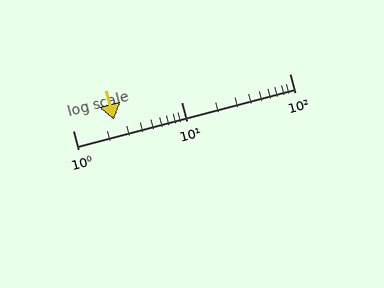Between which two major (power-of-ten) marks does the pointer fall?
The pointer is between 1 and 10.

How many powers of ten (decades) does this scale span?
The scale spans 2 decades, from 1 to 100.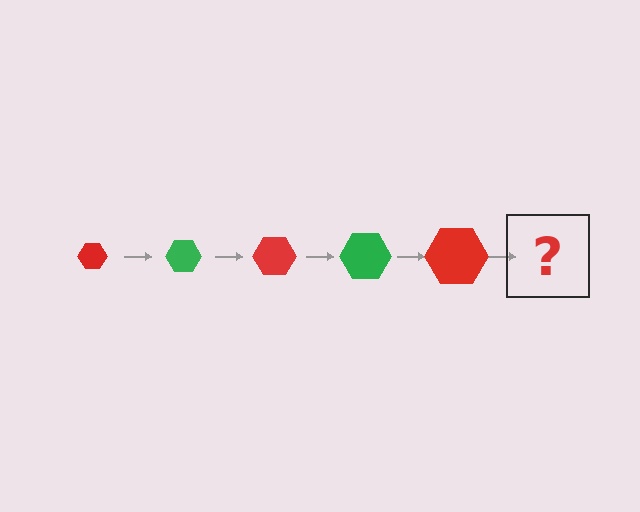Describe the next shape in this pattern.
It should be a green hexagon, larger than the previous one.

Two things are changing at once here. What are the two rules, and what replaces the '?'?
The two rules are that the hexagon grows larger each step and the color cycles through red and green. The '?' should be a green hexagon, larger than the previous one.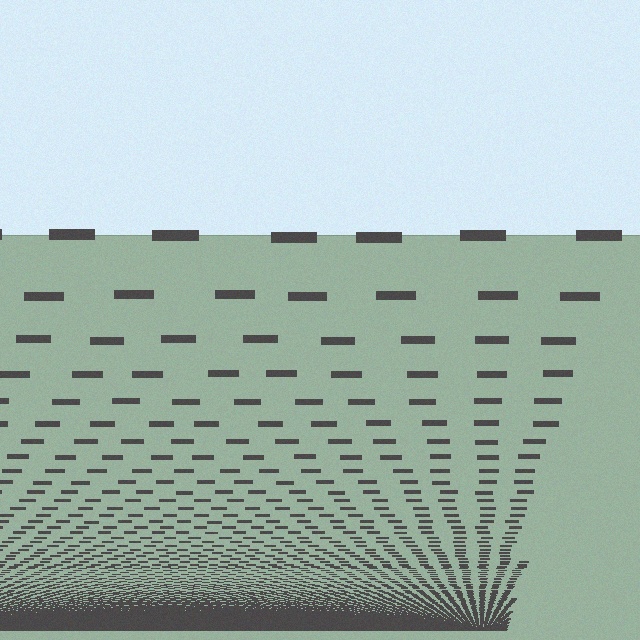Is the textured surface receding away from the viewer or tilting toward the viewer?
The surface appears to tilt toward the viewer. Texture elements get larger and sparser toward the top.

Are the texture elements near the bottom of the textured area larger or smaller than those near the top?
Smaller. The gradient is inverted — elements near the bottom are smaller and denser.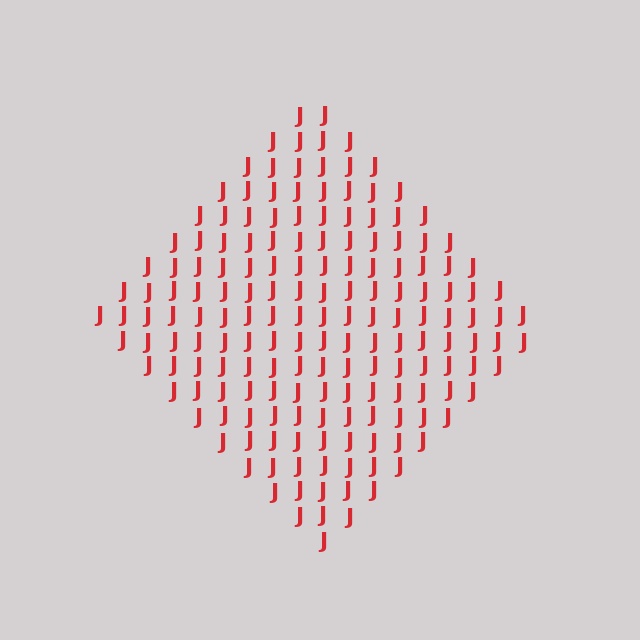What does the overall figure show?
The overall figure shows a diamond.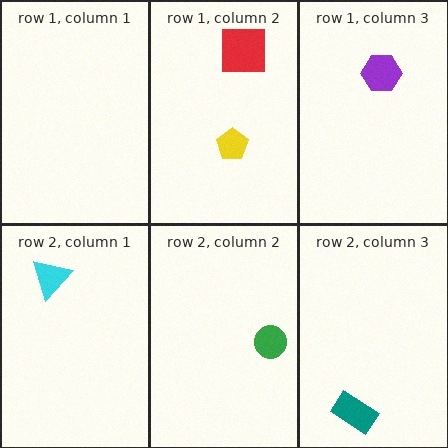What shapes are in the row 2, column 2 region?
The green circle.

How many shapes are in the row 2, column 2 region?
1.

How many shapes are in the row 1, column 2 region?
2.